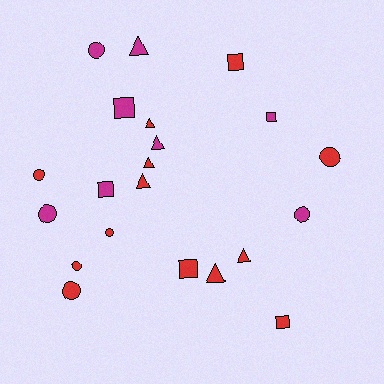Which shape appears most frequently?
Circle, with 8 objects.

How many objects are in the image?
There are 21 objects.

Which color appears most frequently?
Red, with 13 objects.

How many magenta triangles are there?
There are 2 magenta triangles.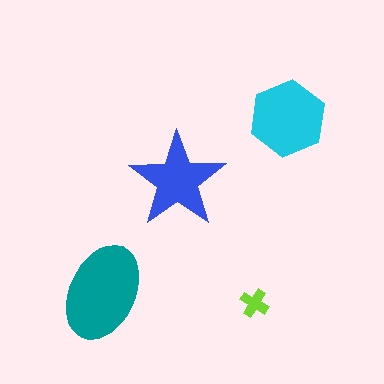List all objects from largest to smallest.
The teal ellipse, the cyan hexagon, the blue star, the lime cross.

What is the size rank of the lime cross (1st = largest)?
4th.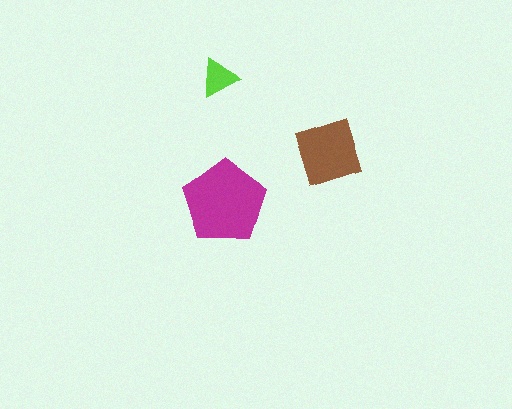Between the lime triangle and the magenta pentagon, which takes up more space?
The magenta pentagon.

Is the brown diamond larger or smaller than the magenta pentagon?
Smaller.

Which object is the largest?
The magenta pentagon.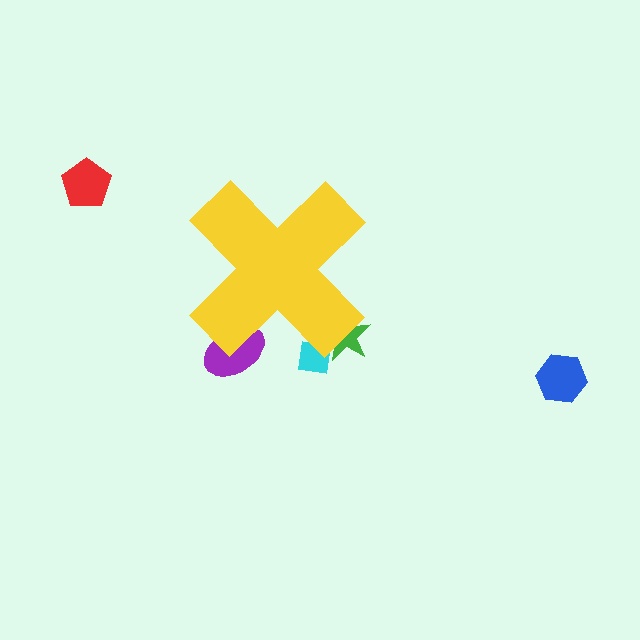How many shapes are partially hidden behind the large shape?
3 shapes are partially hidden.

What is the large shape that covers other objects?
A yellow cross.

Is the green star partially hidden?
Yes, the green star is partially hidden behind the yellow cross.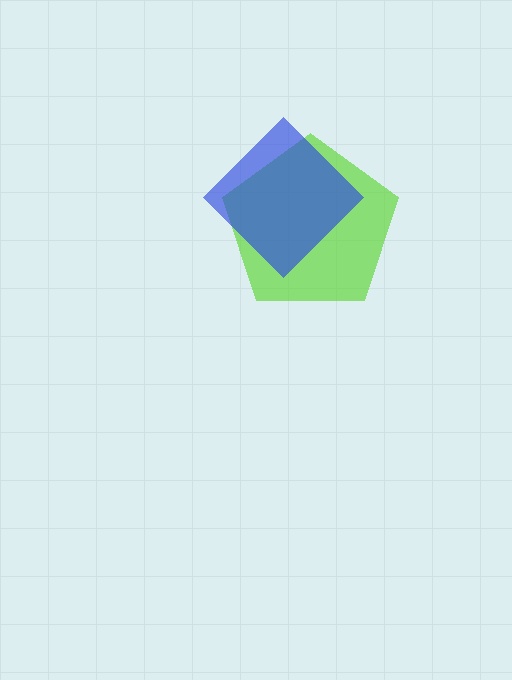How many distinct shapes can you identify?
There are 2 distinct shapes: a lime pentagon, a blue diamond.